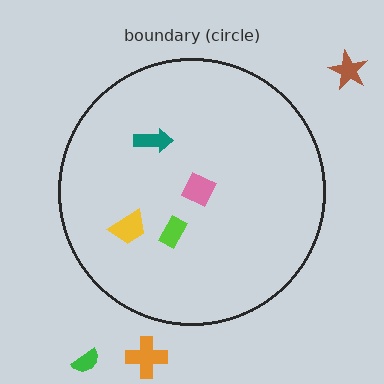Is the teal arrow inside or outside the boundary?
Inside.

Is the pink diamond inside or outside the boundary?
Inside.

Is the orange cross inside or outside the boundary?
Outside.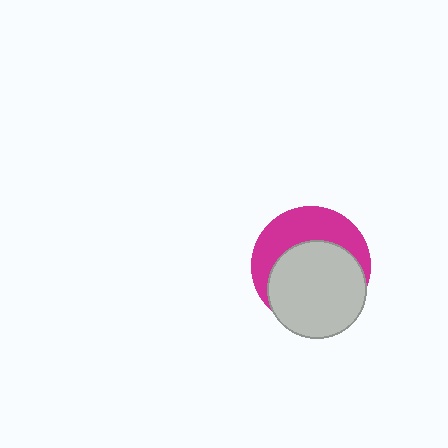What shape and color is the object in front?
The object in front is a light gray circle.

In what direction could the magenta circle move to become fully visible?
The magenta circle could move up. That would shift it out from behind the light gray circle entirely.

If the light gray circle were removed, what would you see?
You would see the complete magenta circle.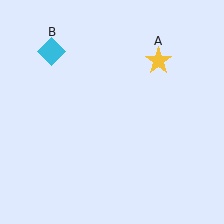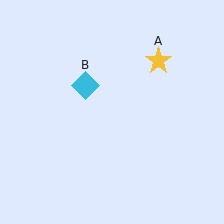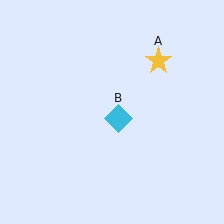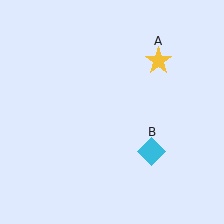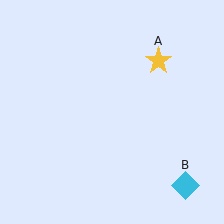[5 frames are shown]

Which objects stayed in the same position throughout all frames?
Yellow star (object A) remained stationary.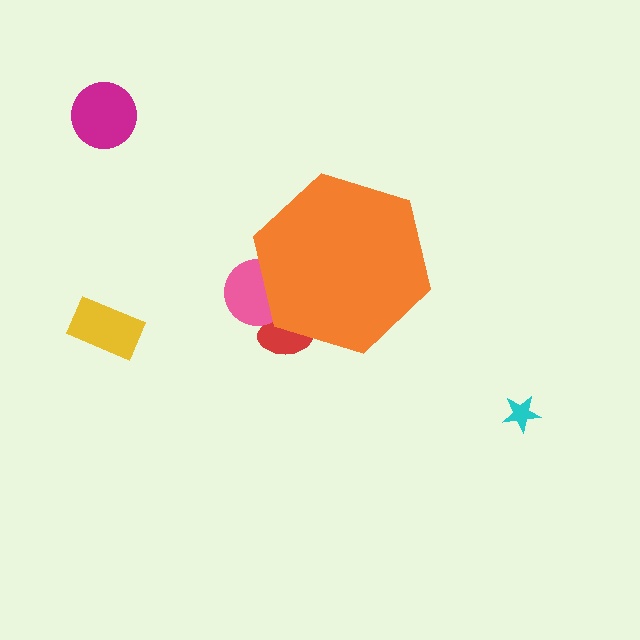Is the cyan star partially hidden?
No, the cyan star is fully visible.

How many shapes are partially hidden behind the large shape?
2 shapes are partially hidden.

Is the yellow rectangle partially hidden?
No, the yellow rectangle is fully visible.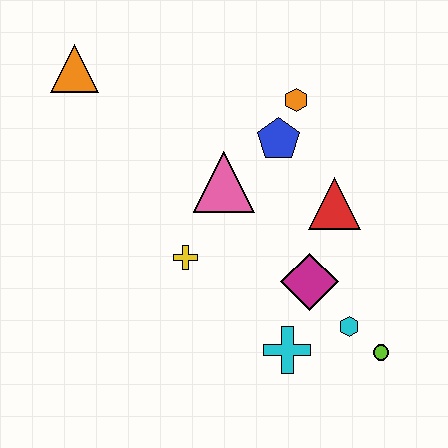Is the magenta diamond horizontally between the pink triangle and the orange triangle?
No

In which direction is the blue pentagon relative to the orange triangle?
The blue pentagon is to the right of the orange triangle.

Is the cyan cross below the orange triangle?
Yes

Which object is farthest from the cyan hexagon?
The orange triangle is farthest from the cyan hexagon.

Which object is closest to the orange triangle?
The pink triangle is closest to the orange triangle.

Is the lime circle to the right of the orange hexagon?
Yes